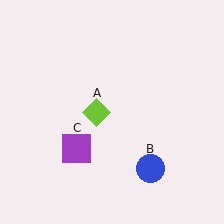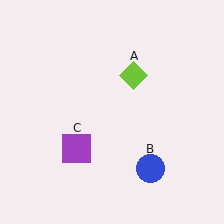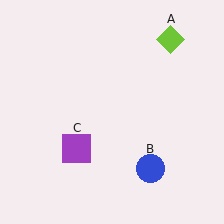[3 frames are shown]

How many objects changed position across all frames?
1 object changed position: lime diamond (object A).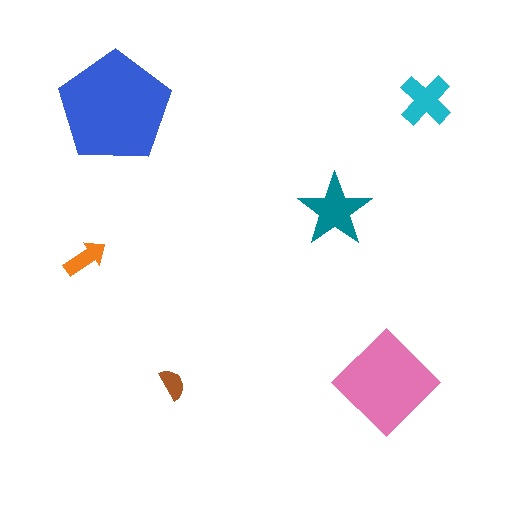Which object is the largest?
The blue pentagon.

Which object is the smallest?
The brown semicircle.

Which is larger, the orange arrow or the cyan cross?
The cyan cross.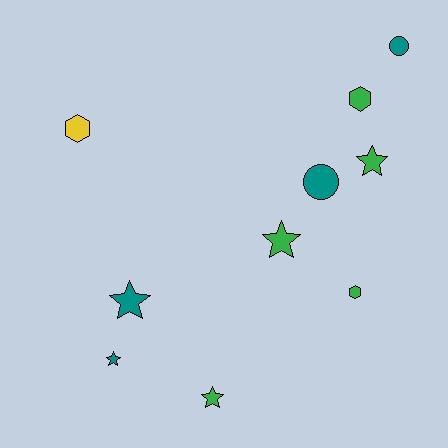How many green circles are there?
There are no green circles.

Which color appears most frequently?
Green, with 5 objects.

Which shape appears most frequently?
Star, with 5 objects.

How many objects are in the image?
There are 10 objects.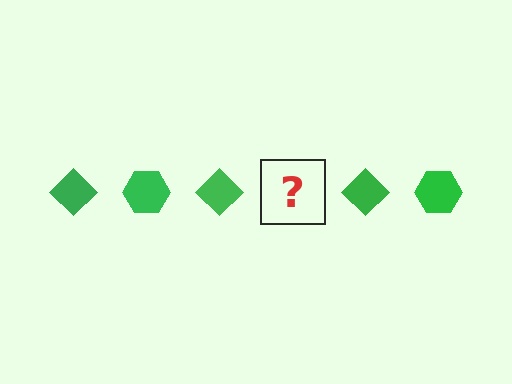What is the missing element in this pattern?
The missing element is a green hexagon.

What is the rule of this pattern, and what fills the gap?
The rule is that the pattern cycles through diamond, hexagon shapes in green. The gap should be filled with a green hexagon.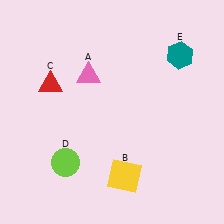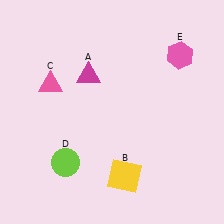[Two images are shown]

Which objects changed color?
A changed from pink to magenta. C changed from red to pink. E changed from teal to pink.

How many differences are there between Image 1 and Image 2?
There are 3 differences between the two images.